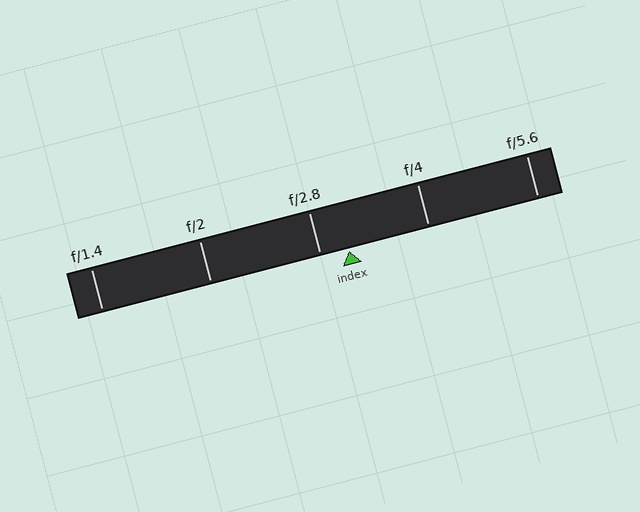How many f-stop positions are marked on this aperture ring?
There are 5 f-stop positions marked.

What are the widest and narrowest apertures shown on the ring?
The widest aperture shown is f/1.4 and the narrowest is f/5.6.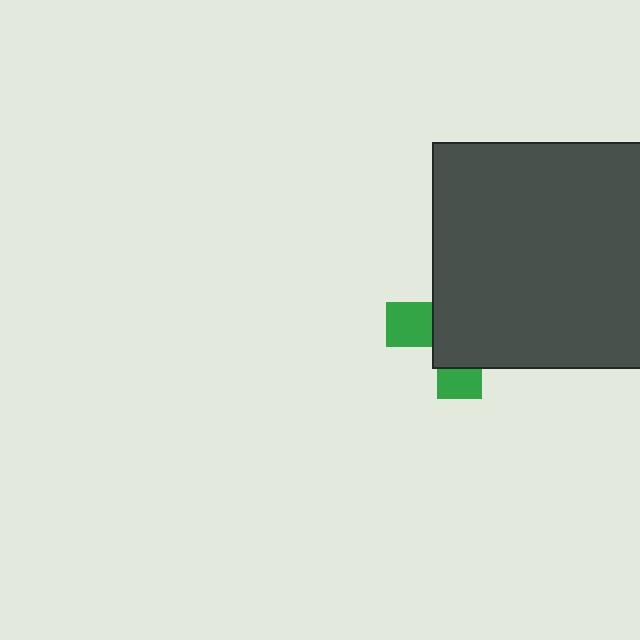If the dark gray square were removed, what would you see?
You would see the complete green cross.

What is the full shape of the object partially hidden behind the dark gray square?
The partially hidden object is a green cross.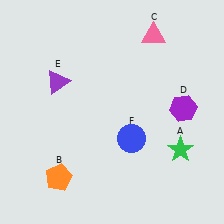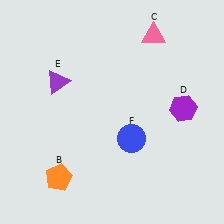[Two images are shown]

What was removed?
The green star (A) was removed in Image 2.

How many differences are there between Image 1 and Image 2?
There is 1 difference between the two images.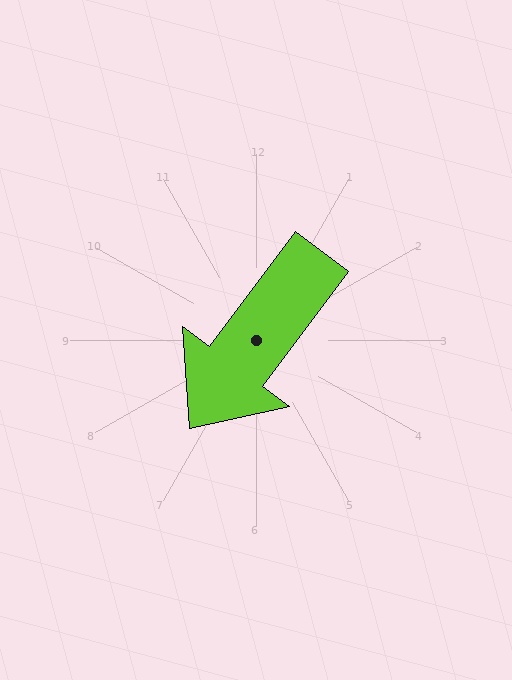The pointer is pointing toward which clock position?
Roughly 7 o'clock.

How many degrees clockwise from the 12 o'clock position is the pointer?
Approximately 217 degrees.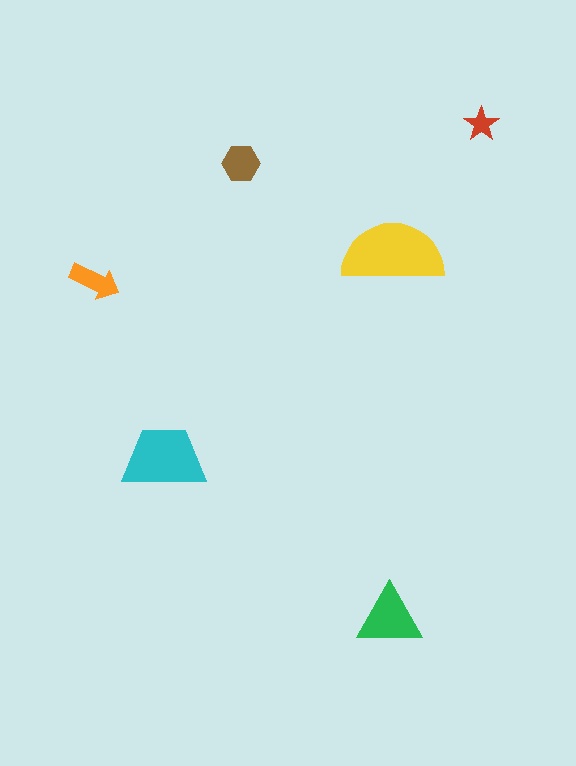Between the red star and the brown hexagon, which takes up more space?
The brown hexagon.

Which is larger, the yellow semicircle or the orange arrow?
The yellow semicircle.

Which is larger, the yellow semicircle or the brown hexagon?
The yellow semicircle.